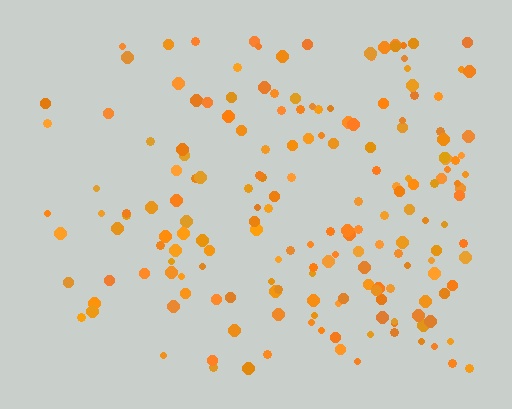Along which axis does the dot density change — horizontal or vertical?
Horizontal.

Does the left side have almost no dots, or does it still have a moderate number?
Still a moderate number, just noticeably fewer than the right.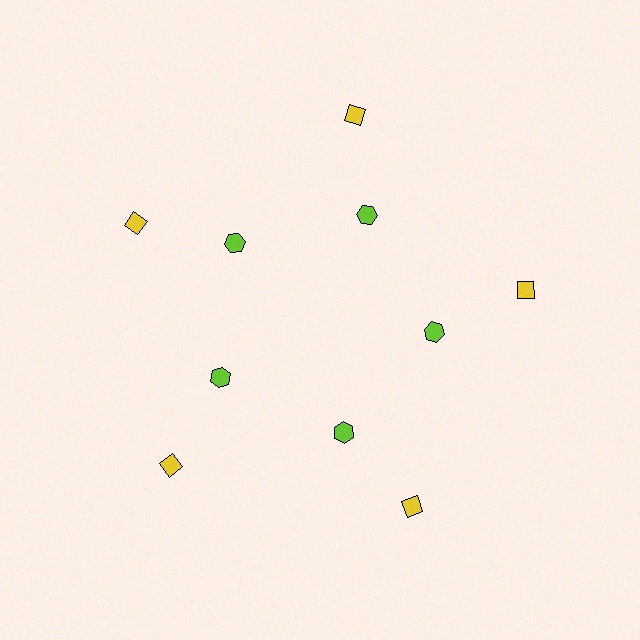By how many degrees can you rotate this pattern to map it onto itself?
The pattern maps onto itself every 72 degrees of rotation.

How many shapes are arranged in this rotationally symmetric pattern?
There are 10 shapes, arranged in 5 groups of 2.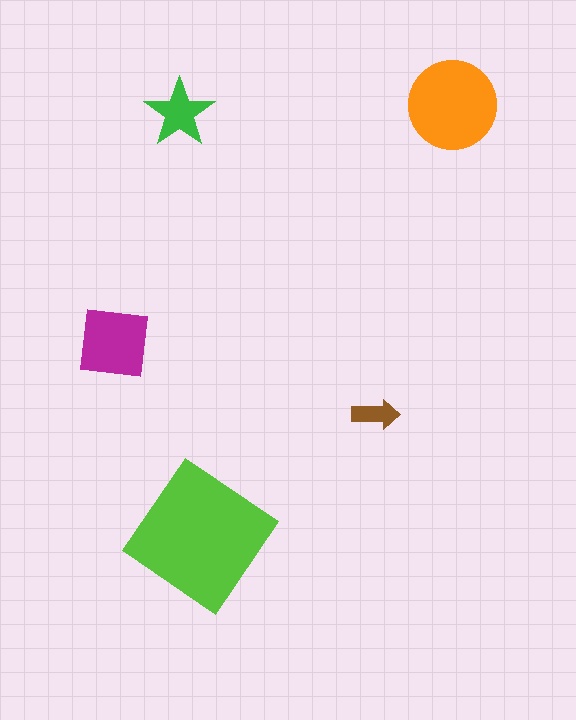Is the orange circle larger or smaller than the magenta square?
Larger.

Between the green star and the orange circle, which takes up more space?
The orange circle.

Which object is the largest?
The lime diamond.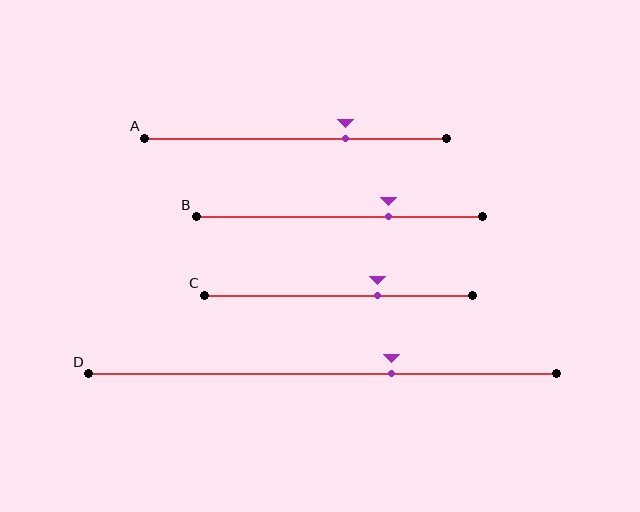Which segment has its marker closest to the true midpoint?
Segment C has its marker closest to the true midpoint.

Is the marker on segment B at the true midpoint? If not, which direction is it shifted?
No, the marker on segment B is shifted to the right by about 17% of the segment length.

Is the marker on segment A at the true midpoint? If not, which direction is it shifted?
No, the marker on segment A is shifted to the right by about 17% of the segment length.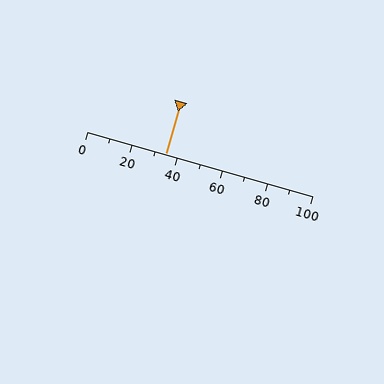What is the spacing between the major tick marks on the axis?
The major ticks are spaced 20 apart.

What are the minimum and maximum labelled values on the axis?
The axis runs from 0 to 100.